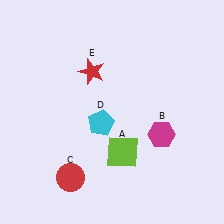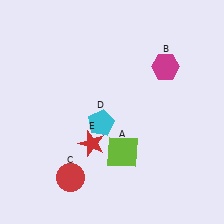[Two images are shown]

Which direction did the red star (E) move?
The red star (E) moved down.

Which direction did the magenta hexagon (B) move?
The magenta hexagon (B) moved up.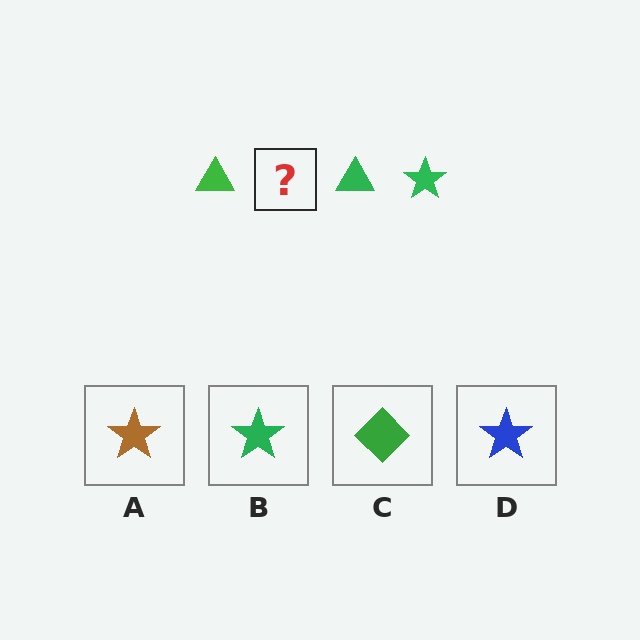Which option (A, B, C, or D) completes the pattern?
B.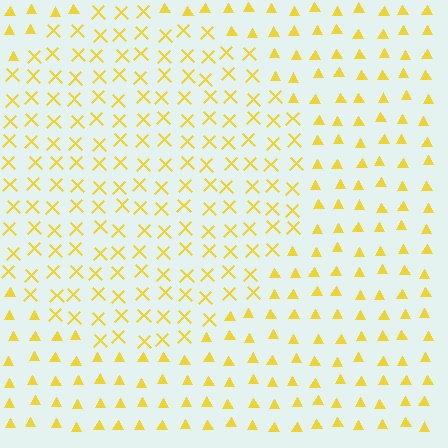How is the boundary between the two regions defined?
The boundary is defined by a change in element shape: X marks inside vs. triangles outside. All elements share the same color and spacing.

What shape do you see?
I see a circle.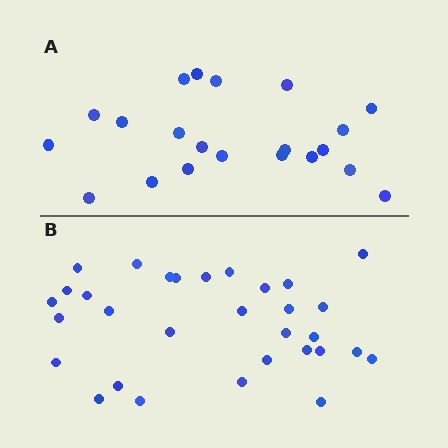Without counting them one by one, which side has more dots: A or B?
Region B (the bottom region) has more dots.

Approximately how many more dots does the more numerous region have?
Region B has roughly 10 or so more dots than region A.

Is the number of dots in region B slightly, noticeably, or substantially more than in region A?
Region B has substantially more. The ratio is roughly 1.5 to 1.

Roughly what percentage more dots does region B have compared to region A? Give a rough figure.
About 50% more.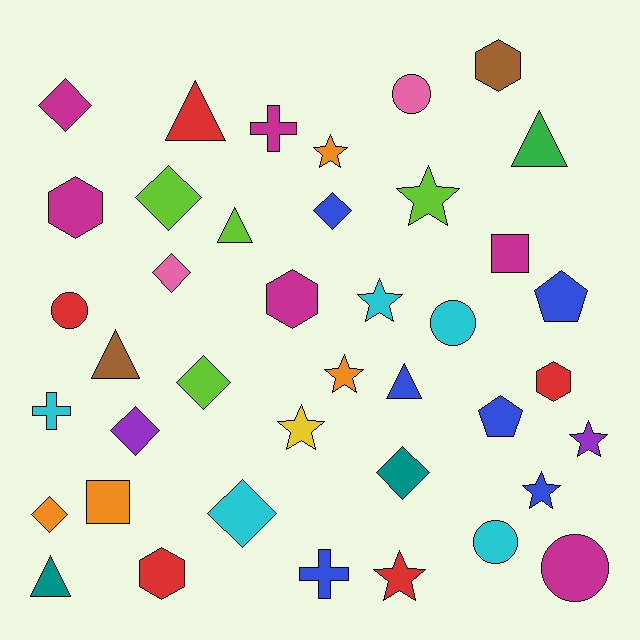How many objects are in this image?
There are 40 objects.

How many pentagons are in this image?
There are 2 pentagons.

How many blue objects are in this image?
There are 6 blue objects.